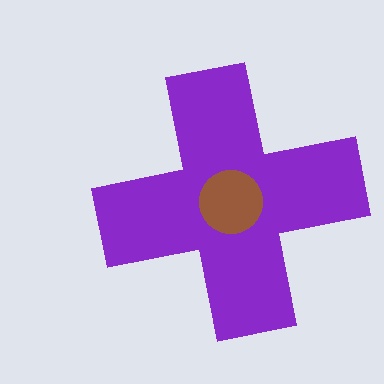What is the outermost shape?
The purple cross.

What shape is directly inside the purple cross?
The brown circle.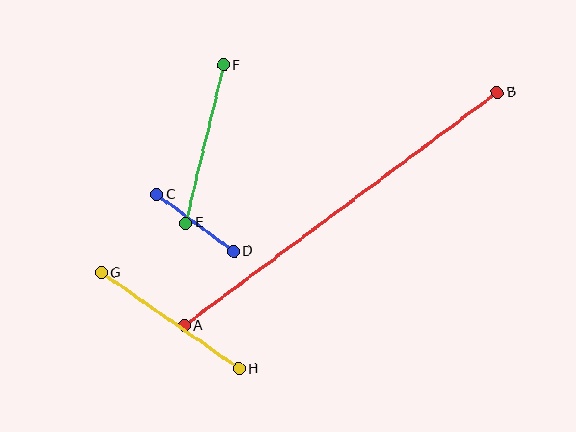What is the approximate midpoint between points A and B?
The midpoint is at approximately (341, 209) pixels.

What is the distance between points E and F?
The distance is approximately 162 pixels.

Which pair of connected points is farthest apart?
Points A and B are farthest apart.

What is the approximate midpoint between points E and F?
The midpoint is at approximately (205, 144) pixels.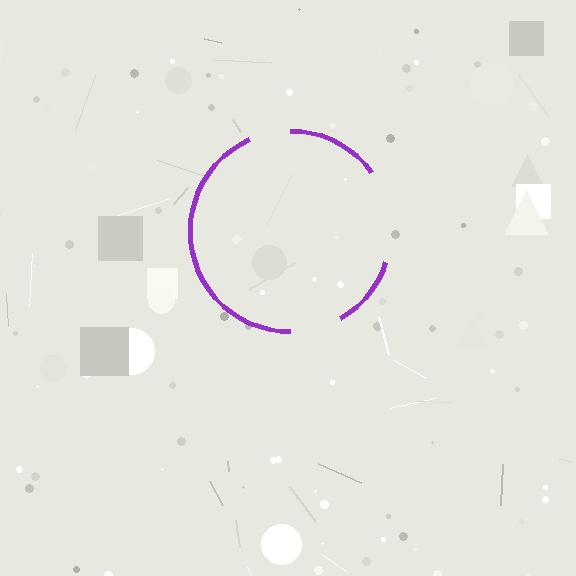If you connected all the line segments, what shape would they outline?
They would outline a circle.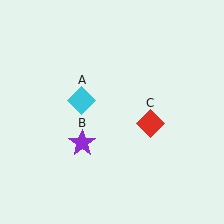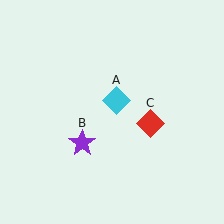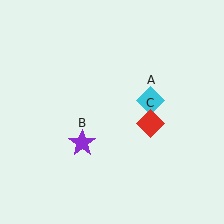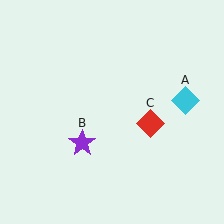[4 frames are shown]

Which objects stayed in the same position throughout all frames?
Purple star (object B) and red diamond (object C) remained stationary.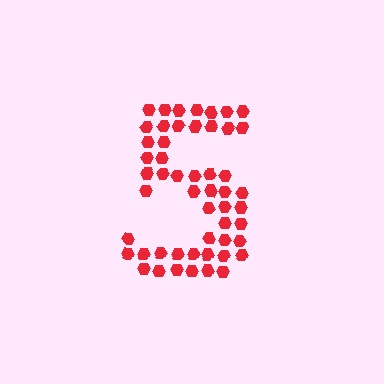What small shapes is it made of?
It is made of small hexagons.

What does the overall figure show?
The overall figure shows the digit 5.